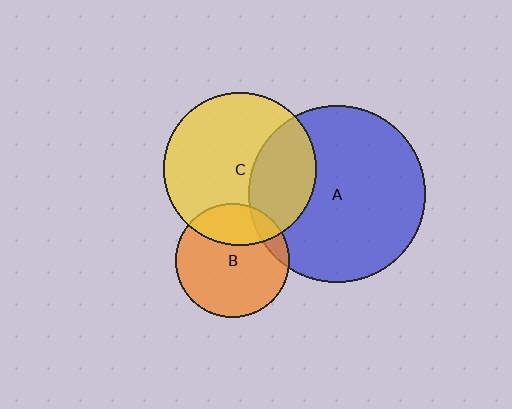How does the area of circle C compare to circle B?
Approximately 1.8 times.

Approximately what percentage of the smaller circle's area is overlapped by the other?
Approximately 10%.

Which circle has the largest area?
Circle A (blue).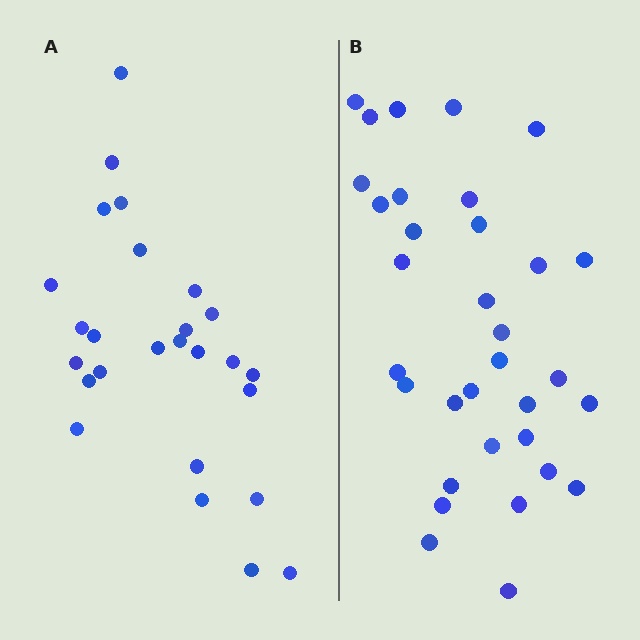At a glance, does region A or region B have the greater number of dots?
Region B (the right region) has more dots.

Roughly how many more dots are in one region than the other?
Region B has roughly 8 or so more dots than region A.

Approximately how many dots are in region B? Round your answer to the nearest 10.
About 30 dots. (The exact count is 33, which rounds to 30.)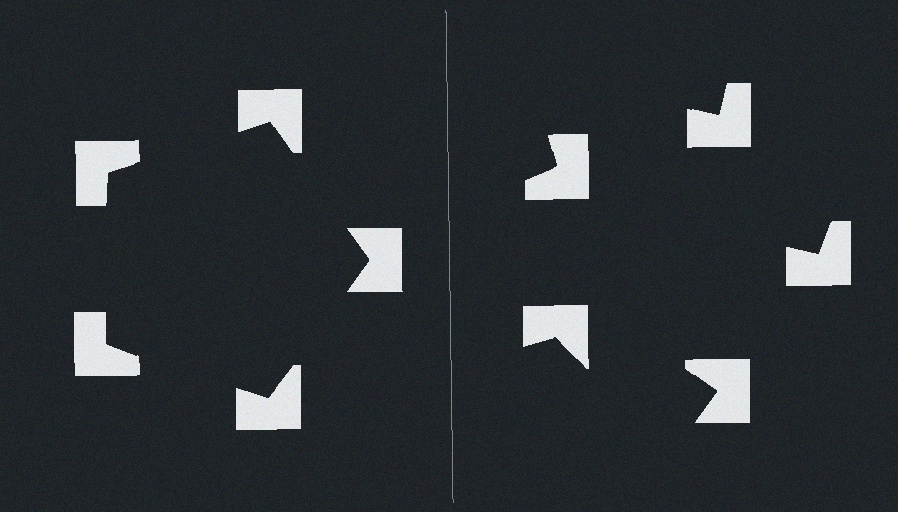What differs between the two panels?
The notched squares are positioned identically on both sides; only the wedge orientations differ. On the left they align to a pentagon; on the right they are misaligned.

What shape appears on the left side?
An illusory pentagon.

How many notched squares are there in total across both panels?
10 — 5 on each side.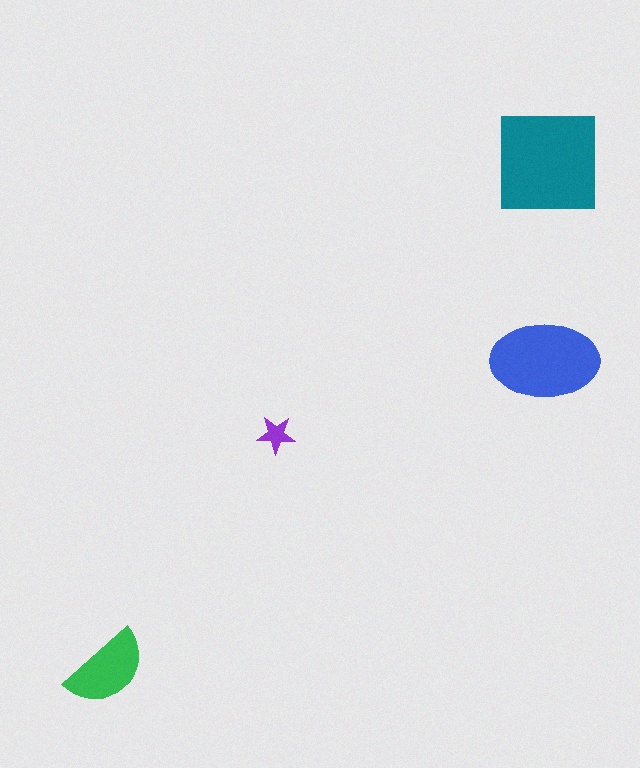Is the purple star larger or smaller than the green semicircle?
Smaller.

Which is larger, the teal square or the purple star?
The teal square.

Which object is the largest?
The teal square.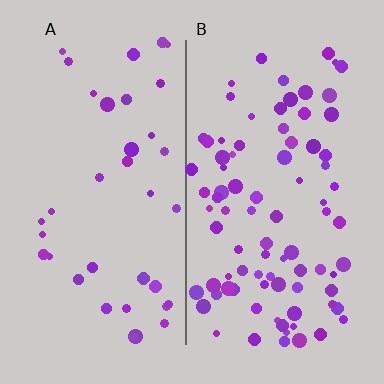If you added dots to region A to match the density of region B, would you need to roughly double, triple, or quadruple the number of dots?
Approximately double.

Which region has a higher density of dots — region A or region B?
B (the right).